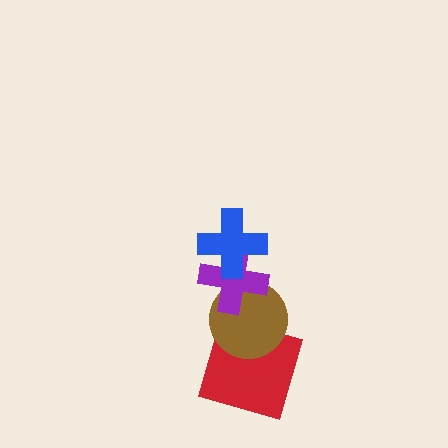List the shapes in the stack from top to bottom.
From top to bottom: the blue cross, the purple cross, the brown circle, the red square.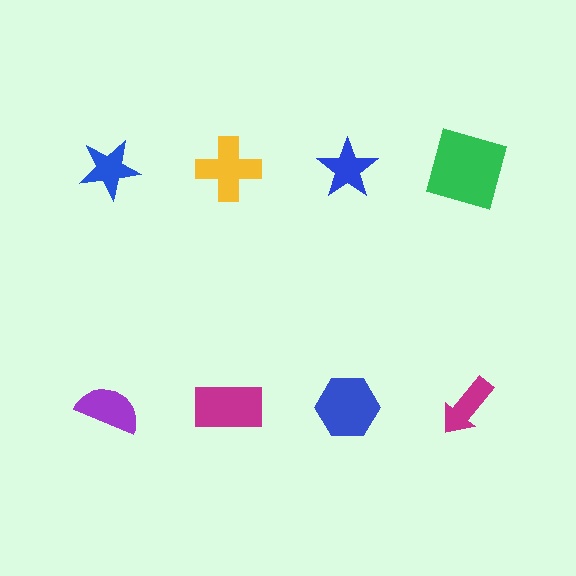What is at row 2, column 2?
A magenta rectangle.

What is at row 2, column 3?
A blue hexagon.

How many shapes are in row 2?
4 shapes.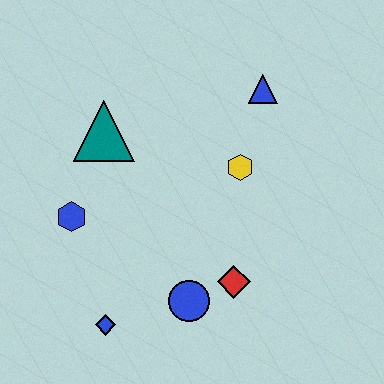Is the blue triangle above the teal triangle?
Yes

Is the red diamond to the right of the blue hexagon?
Yes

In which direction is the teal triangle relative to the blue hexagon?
The teal triangle is above the blue hexagon.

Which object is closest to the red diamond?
The blue circle is closest to the red diamond.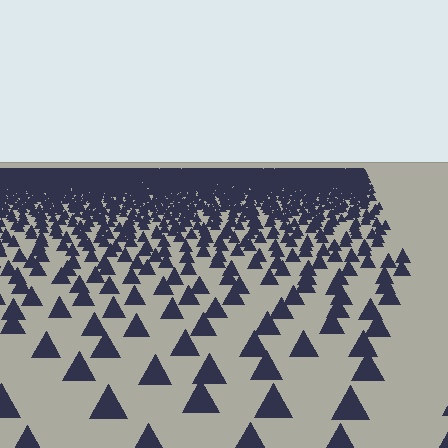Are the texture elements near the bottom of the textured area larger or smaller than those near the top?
Larger. Near the bottom, elements are closer to the viewer and appear at a bigger on-screen size.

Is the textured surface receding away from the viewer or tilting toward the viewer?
The surface is receding away from the viewer. Texture elements get smaller and denser toward the top.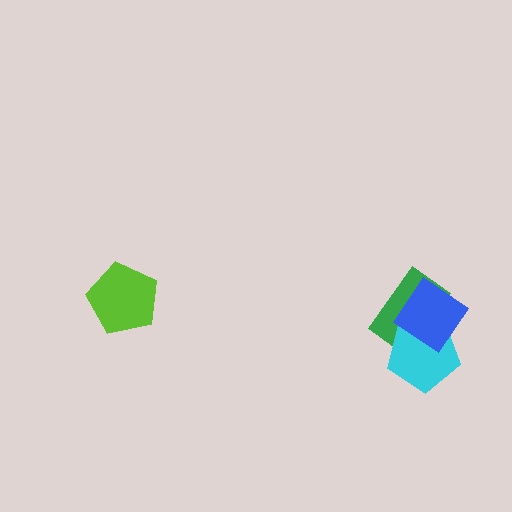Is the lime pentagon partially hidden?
No, no other shape covers it.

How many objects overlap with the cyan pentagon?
2 objects overlap with the cyan pentagon.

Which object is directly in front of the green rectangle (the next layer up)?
The cyan pentagon is directly in front of the green rectangle.